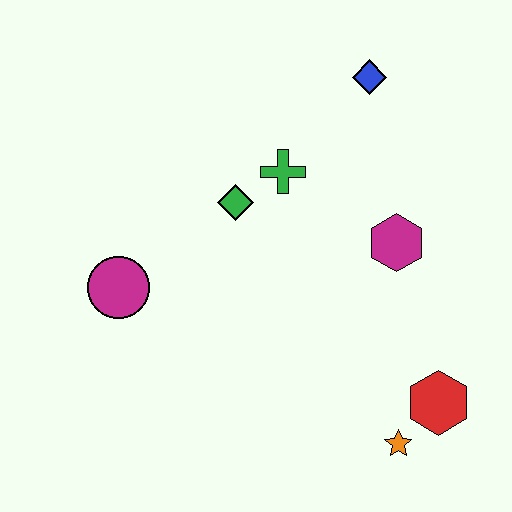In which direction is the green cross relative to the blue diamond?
The green cross is below the blue diamond.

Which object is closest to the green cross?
The green diamond is closest to the green cross.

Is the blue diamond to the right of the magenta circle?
Yes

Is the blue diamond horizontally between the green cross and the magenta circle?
No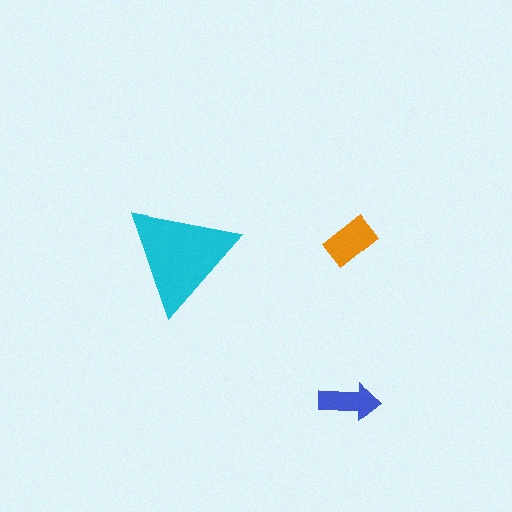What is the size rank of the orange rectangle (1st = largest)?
2nd.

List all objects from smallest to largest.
The blue arrow, the orange rectangle, the cyan triangle.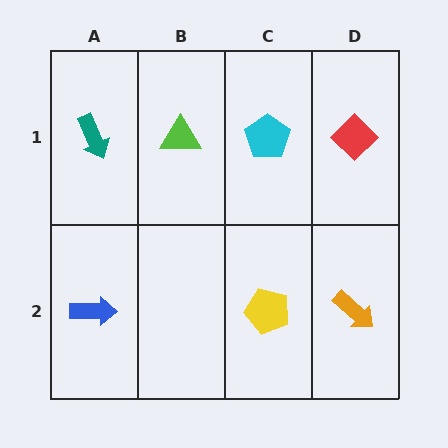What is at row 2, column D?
An orange arrow.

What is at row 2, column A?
A blue arrow.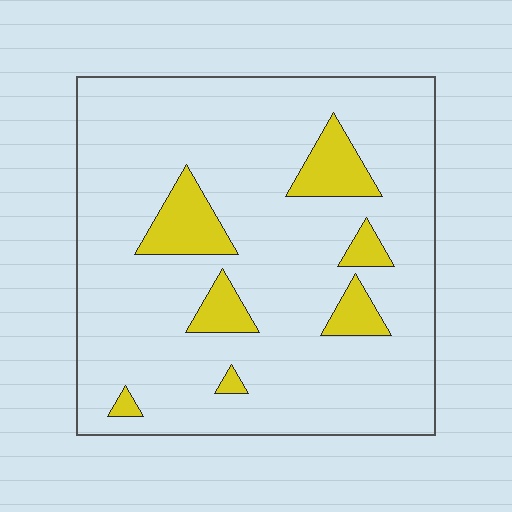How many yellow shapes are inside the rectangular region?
7.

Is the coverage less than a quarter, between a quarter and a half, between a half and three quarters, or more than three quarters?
Less than a quarter.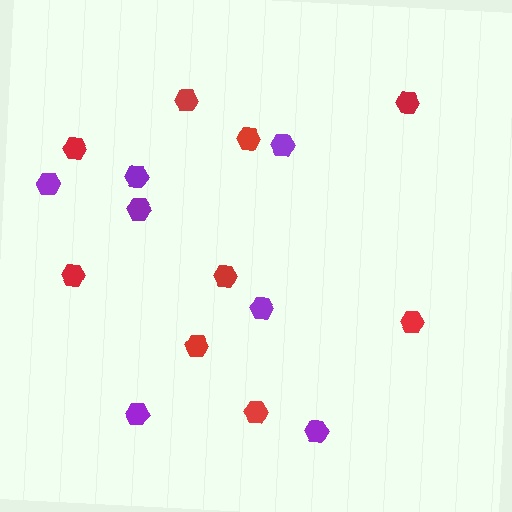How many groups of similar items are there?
There are 2 groups: one group of purple hexagons (7) and one group of red hexagons (9).